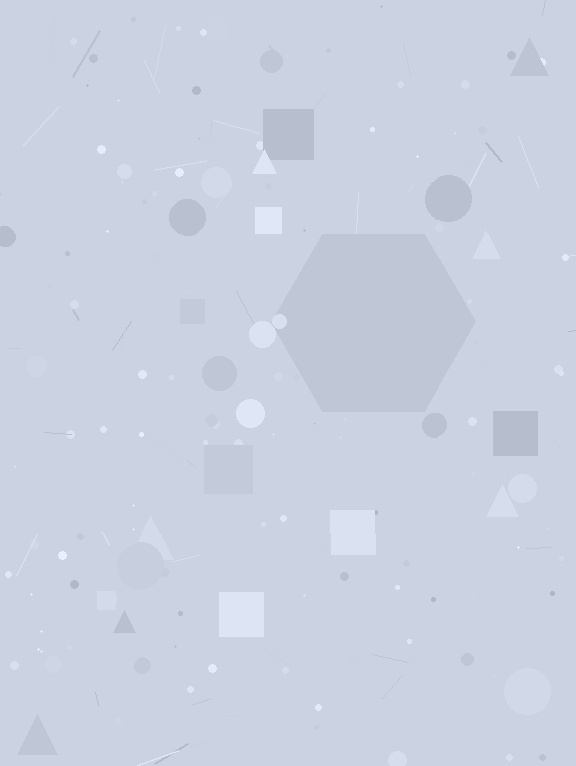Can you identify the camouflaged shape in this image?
The camouflaged shape is a hexagon.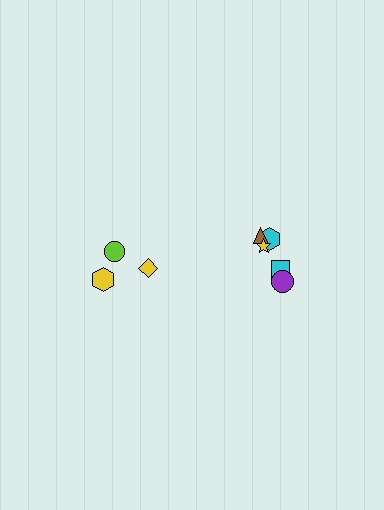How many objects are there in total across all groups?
There are 8 objects.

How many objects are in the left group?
There are 3 objects.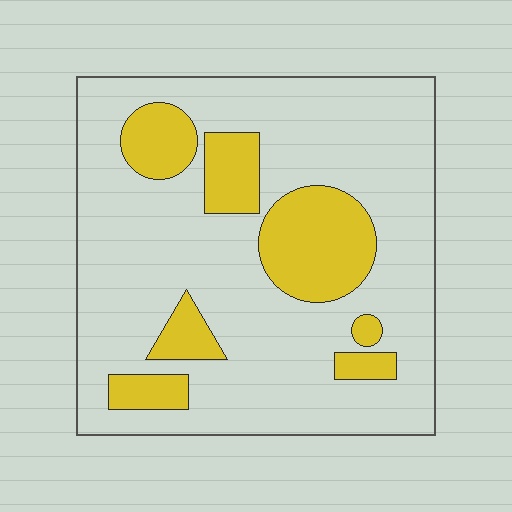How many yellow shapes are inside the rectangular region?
7.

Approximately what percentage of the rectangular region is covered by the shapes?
Approximately 20%.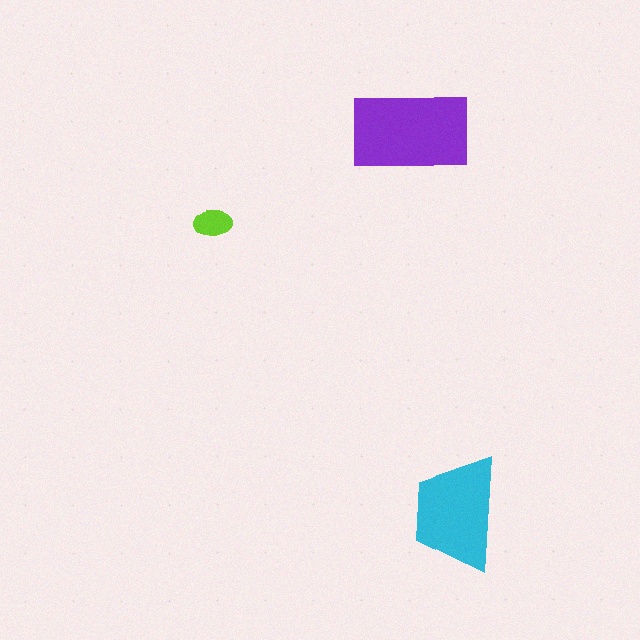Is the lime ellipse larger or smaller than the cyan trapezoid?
Smaller.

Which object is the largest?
The purple rectangle.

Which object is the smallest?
The lime ellipse.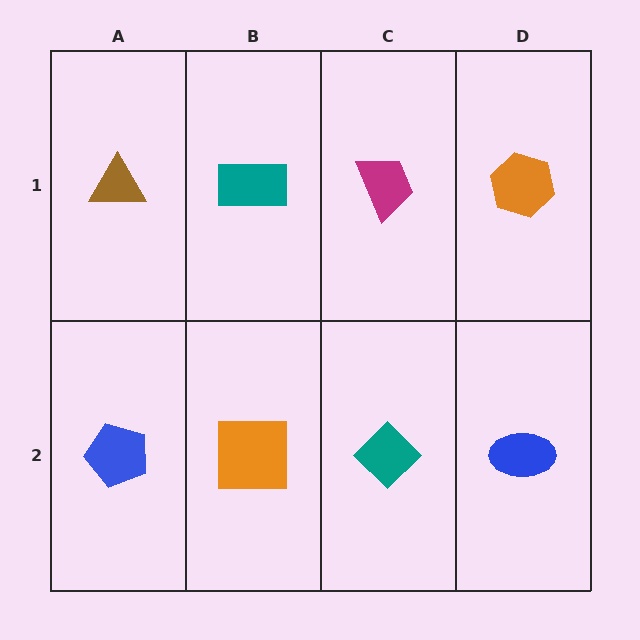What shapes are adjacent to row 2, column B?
A teal rectangle (row 1, column B), a blue pentagon (row 2, column A), a teal diamond (row 2, column C).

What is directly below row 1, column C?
A teal diamond.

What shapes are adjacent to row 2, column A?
A brown triangle (row 1, column A), an orange square (row 2, column B).